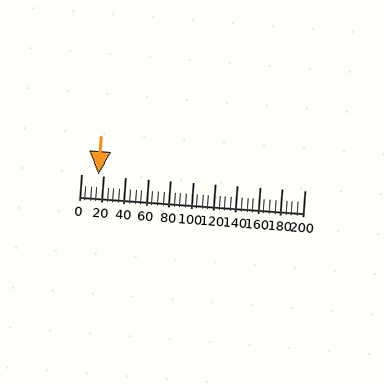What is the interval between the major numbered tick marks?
The major tick marks are spaced 20 units apart.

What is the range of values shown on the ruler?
The ruler shows values from 0 to 200.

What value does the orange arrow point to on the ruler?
The orange arrow points to approximately 16.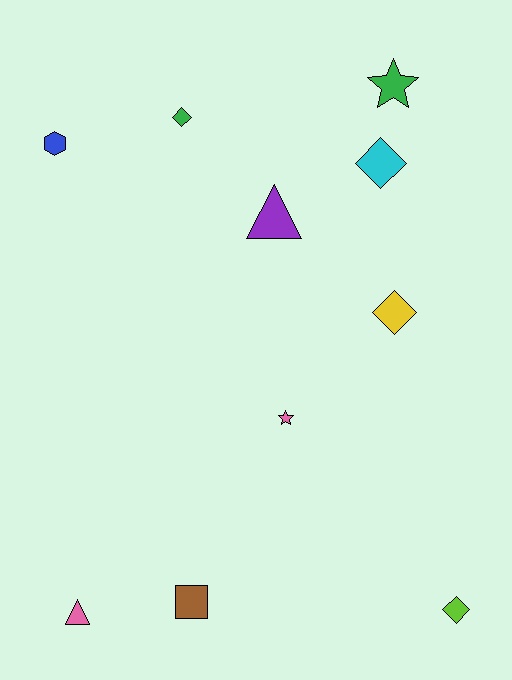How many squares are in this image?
There is 1 square.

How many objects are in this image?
There are 10 objects.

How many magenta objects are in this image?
There are no magenta objects.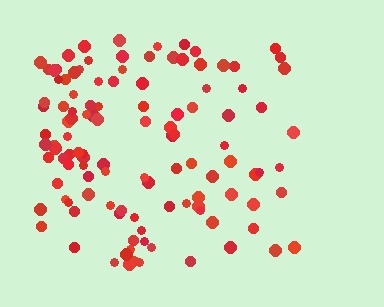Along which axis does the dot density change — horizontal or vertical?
Horizontal.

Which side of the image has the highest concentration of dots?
The left.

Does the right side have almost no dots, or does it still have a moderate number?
Still a moderate number, just noticeably fewer than the left.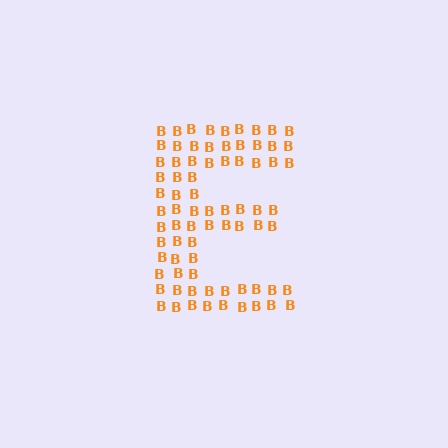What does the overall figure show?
The overall figure shows the letter E.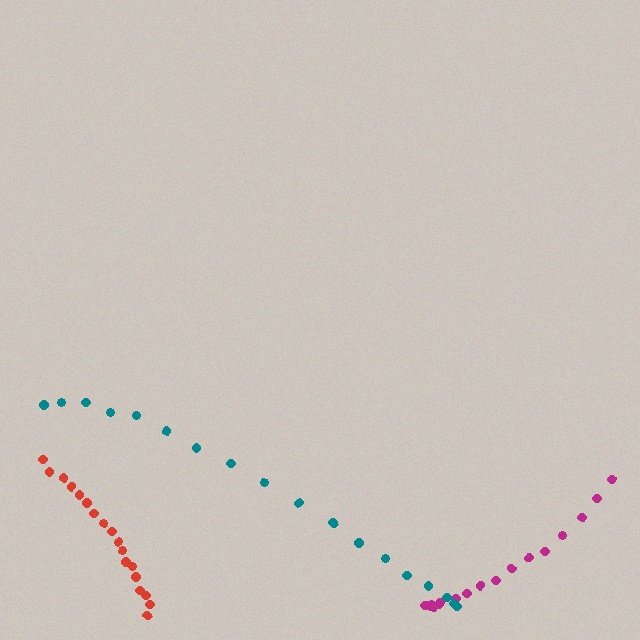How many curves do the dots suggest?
There are 3 distinct paths.